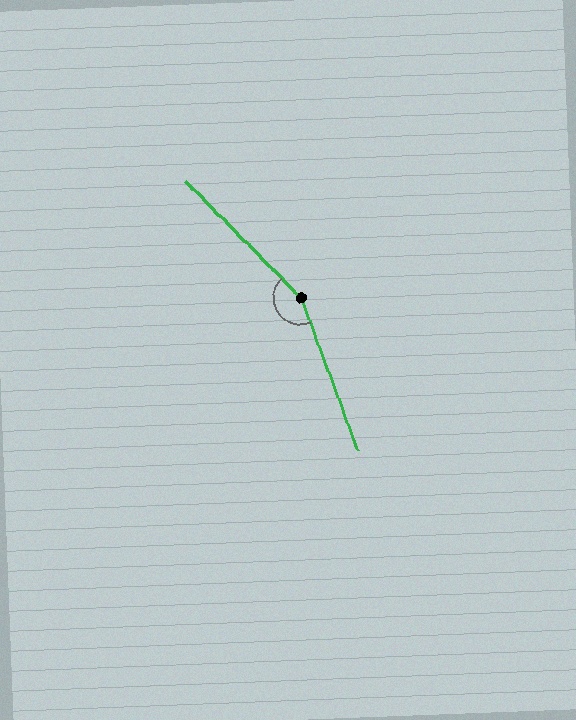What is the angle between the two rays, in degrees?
Approximately 156 degrees.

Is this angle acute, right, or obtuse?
It is obtuse.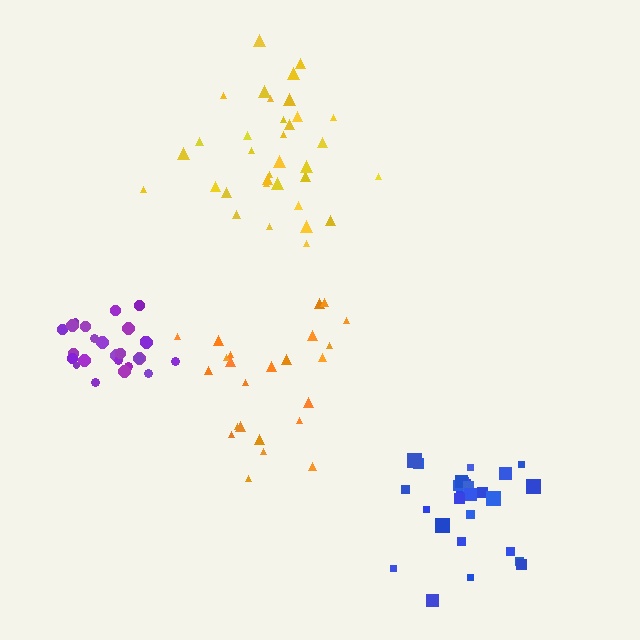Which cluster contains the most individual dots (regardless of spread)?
Yellow (34).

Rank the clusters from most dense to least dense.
purple, blue, yellow, orange.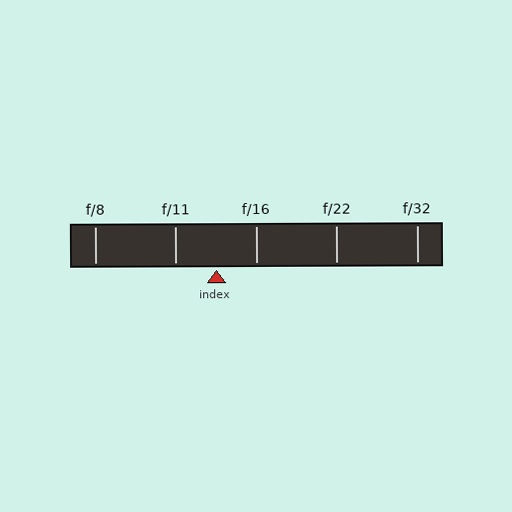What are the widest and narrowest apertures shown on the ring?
The widest aperture shown is f/8 and the narrowest is f/32.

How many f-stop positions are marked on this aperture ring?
There are 5 f-stop positions marked.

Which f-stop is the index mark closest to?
The index mark is closest to f/16.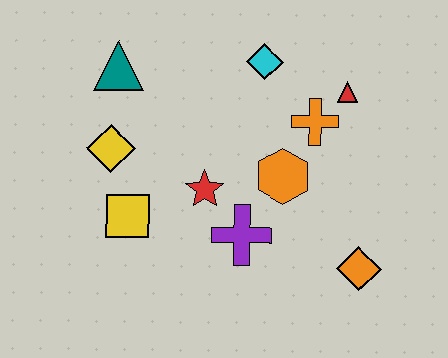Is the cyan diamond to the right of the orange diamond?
No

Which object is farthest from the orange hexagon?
The teal triangle is farthest from the orange hexagon.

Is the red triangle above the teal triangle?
No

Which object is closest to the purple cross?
The red star is closest to the purple cross.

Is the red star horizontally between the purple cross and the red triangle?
No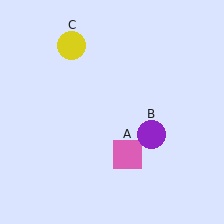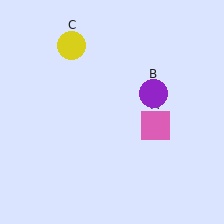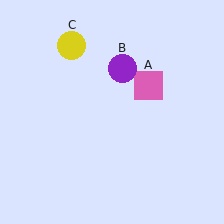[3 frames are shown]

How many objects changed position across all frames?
2 objects changed position: pink square (object A), purple circle (object B).